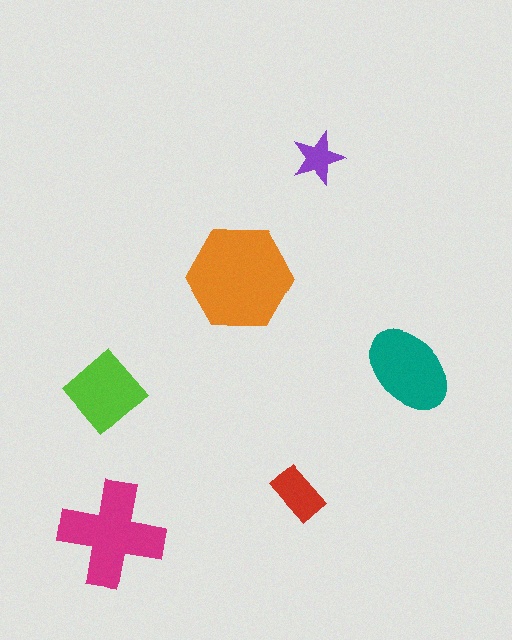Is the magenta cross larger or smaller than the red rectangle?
Larger.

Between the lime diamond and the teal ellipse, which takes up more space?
The teal ellipse.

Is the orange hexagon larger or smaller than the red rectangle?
Larger.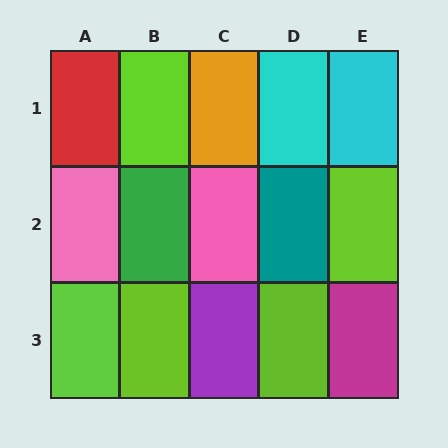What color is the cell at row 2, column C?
Pink.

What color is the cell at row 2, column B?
Green.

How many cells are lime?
5 cells are lime.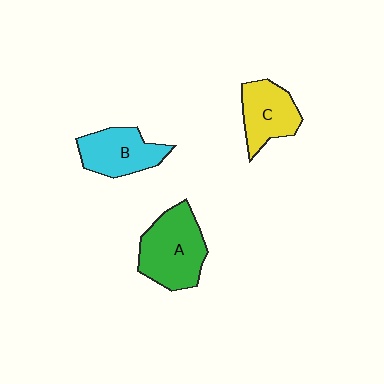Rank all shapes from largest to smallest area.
From largest to smallest: A (green), B (cyan), C (yellow).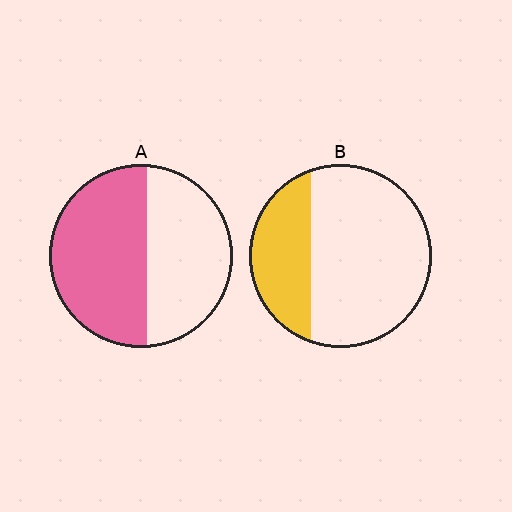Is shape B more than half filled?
No.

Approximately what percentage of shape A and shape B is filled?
A is approximately 55% and B is approximately 30%.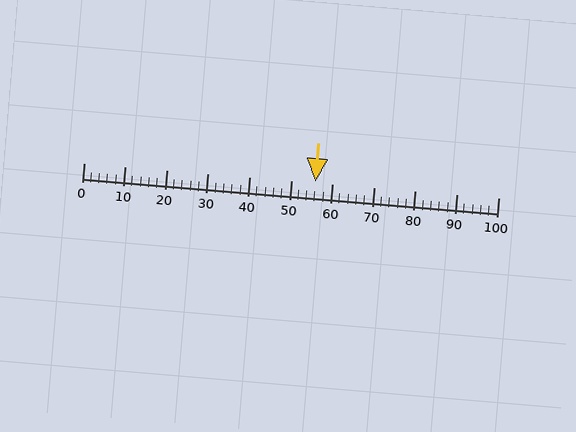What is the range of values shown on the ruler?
The ruler shows values from 0 to 100.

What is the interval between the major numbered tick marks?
The major tick marks are spaced 10 units apart.